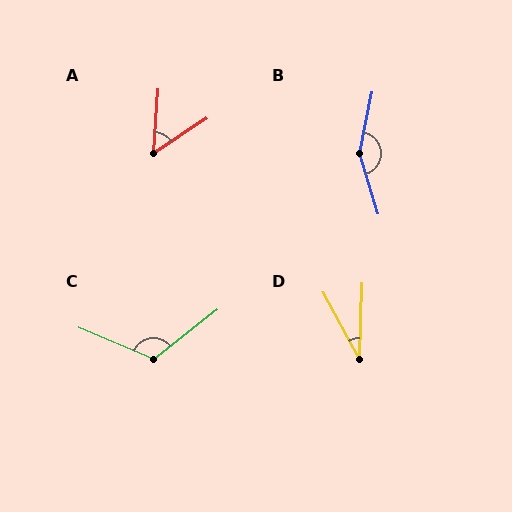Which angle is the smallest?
D, at approximately 30 degrees.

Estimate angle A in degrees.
Approximately 52 degrees.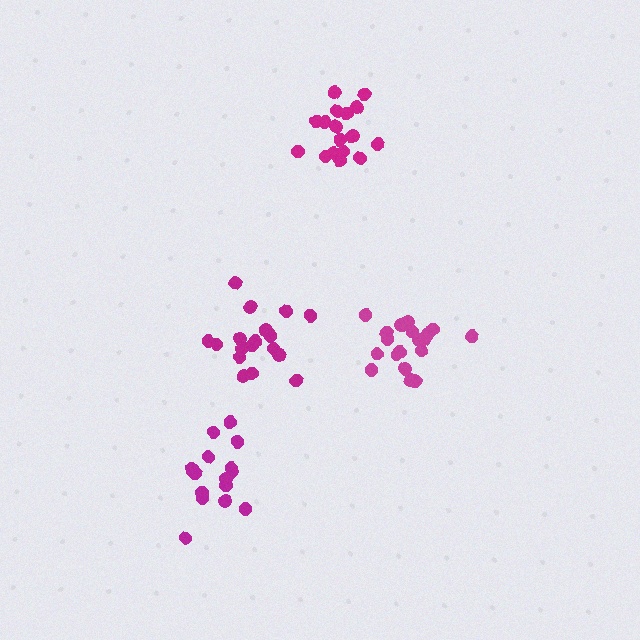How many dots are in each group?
Group 1: 18 dots, Group 2: 16 dots, Group 3: 18 dots, Group 4: 20 dots (72 total).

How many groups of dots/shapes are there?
There are 4 groups.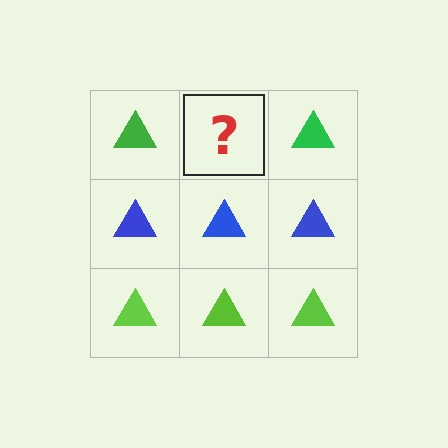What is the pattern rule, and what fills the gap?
The rule is that each row has a consistent color. The gap should be filled with a green triangle.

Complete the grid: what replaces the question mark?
The question mark should be replaced with a green triangle.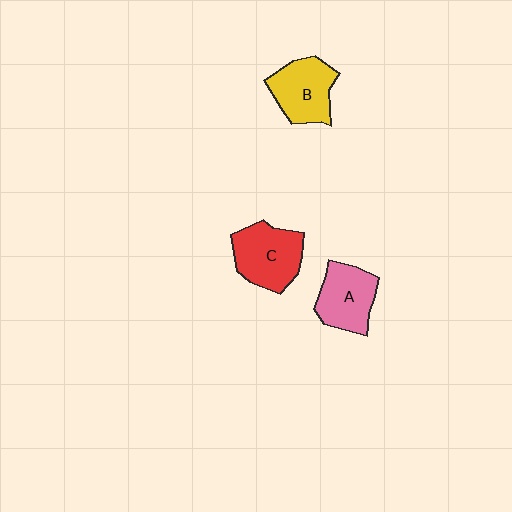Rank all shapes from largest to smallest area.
From largest to smallest: C (red), B (yellow), A (pink).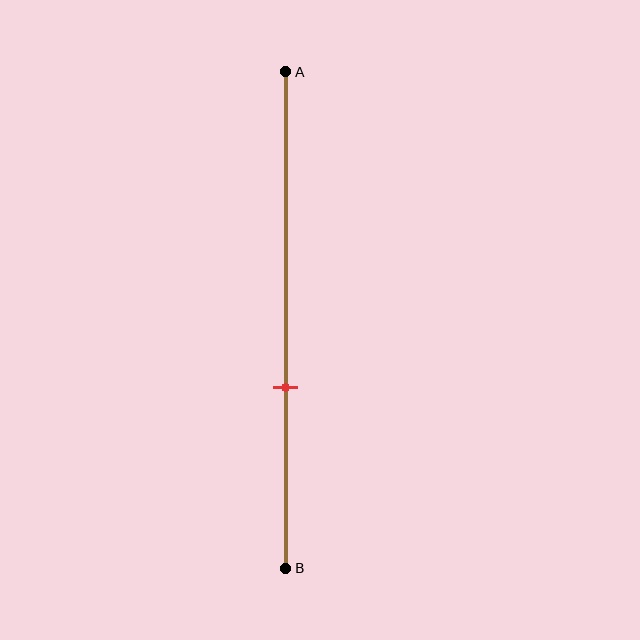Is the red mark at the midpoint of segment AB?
No, the mark is at about 65% from A, not at the 50% midpoint.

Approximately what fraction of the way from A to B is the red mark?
The red mark is approximately 65% of the way from A to B.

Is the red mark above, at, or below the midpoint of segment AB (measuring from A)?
The red mark is below the midpoint of segment AB.